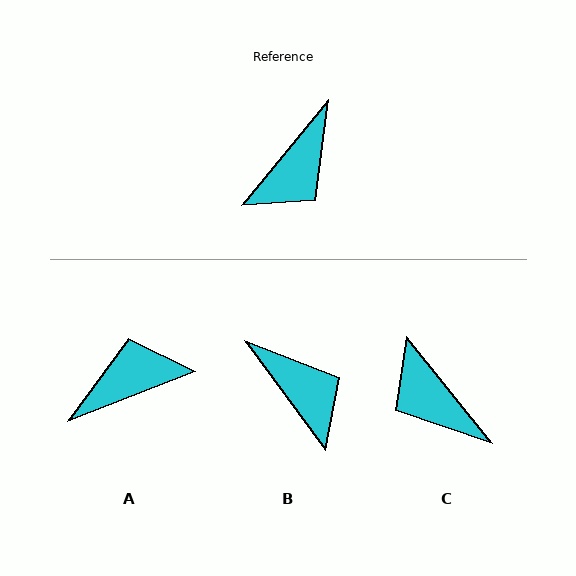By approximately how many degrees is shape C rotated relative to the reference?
Approximately 102 degrees clockwise.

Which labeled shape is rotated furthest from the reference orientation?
A, about 150 degrees away.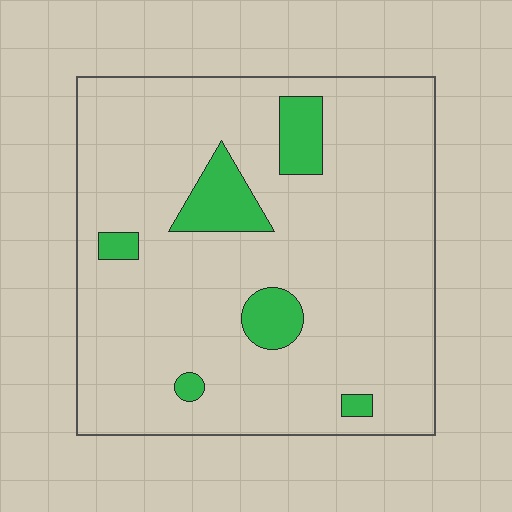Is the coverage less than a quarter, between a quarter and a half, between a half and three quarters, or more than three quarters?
Less than a quarter.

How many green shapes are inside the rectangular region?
6.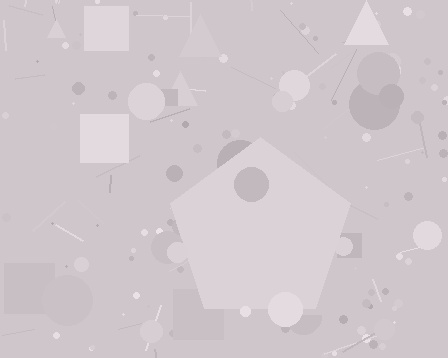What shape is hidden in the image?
A pentagon is hidden in the image.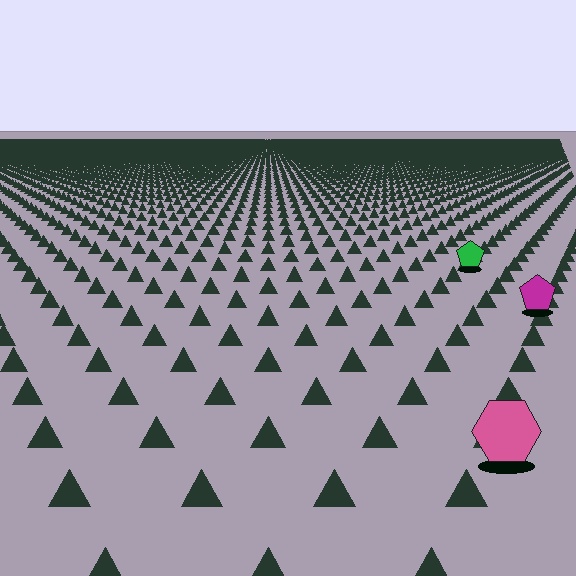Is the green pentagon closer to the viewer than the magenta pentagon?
No. The magenta pentagon is closer — you can tell from the texture gradient: the ground texture is coarser near it.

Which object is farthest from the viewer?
The green pentagon is farthest from the viewer. It appears smaller and the ground texture around it is denser.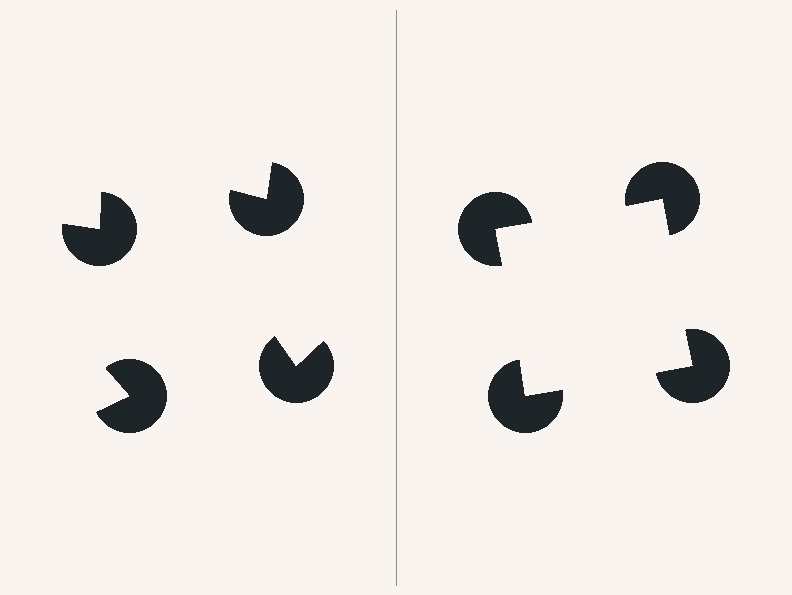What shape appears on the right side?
An illusory square.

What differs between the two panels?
The pac-man discs are positioned identically on both sides; only the wedge orientations differ. On the right they align to a square; on the left they are misaligned.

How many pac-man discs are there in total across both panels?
8 — 4 on each side.